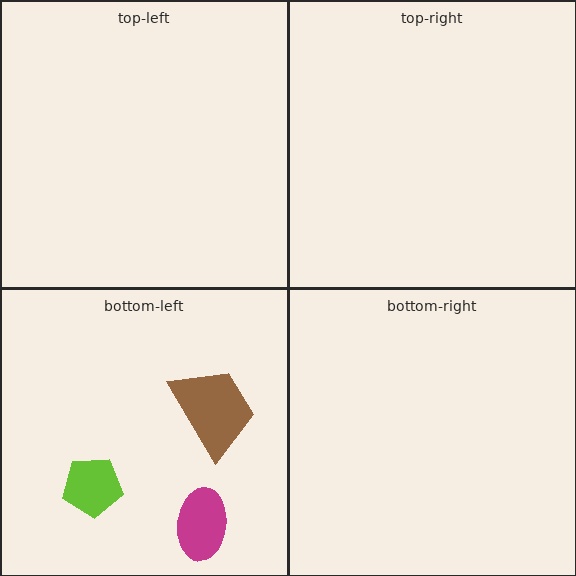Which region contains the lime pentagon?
The bottom-left region.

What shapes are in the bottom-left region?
The magenta ellipse, the brown trapezoid, the lime pentagon.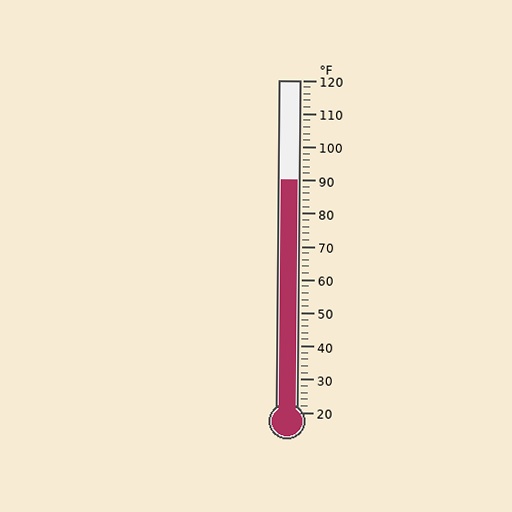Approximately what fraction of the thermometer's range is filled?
The thermometer is filled to approximately 70% of its range.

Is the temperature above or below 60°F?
The temperature is above 60°F.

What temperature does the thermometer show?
The thermometer shows approximately 90°F.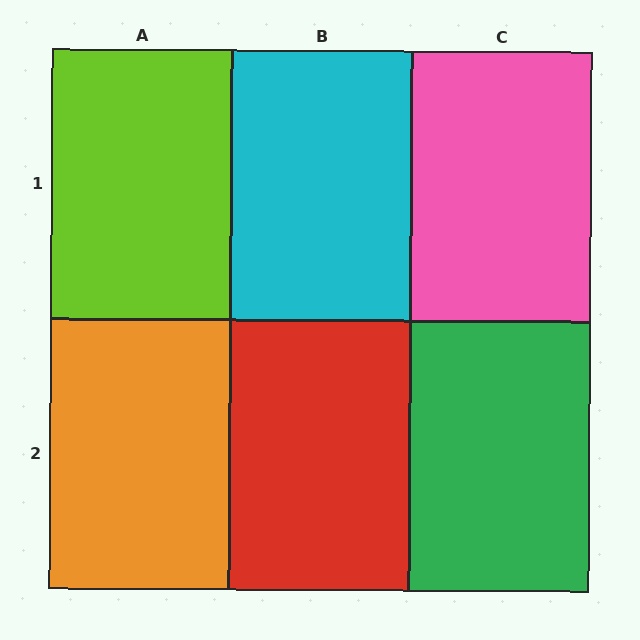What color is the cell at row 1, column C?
Pink.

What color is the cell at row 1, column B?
Cyan.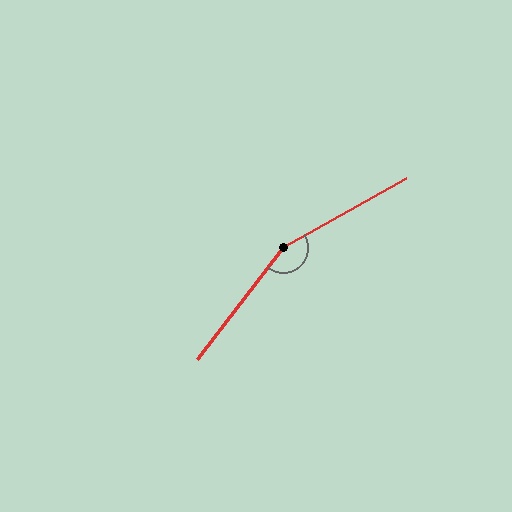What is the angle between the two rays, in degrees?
Approximately 157 degrees.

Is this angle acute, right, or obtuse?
It is obtuse.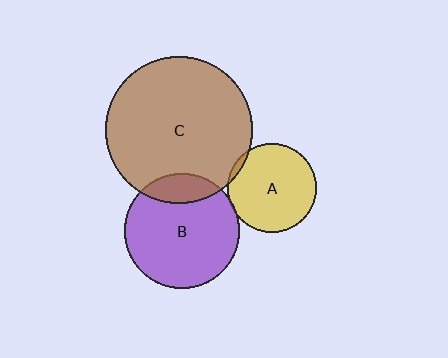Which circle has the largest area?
Circle C (brown).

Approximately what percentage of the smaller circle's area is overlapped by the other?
Approximately 5%.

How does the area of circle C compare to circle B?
Approximately 1.6 times.